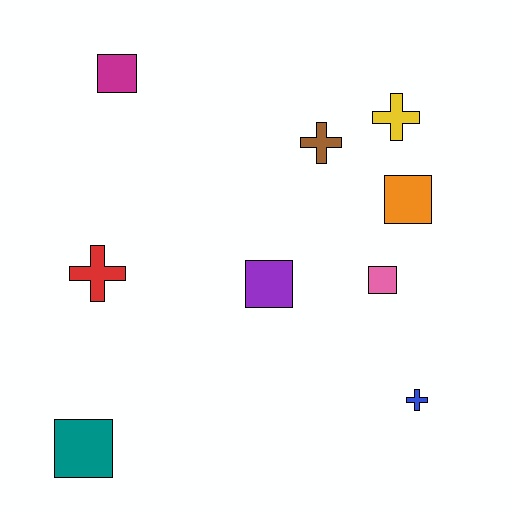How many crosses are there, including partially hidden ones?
There are 4 crosses.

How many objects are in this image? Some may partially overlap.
There are 9 objects.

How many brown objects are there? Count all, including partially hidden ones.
There is 1 brown object.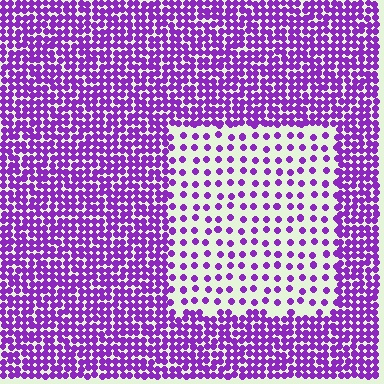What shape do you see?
I see a rectangle.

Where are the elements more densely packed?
The elements are more densely packed outside the rectangle boundary.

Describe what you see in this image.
The image contains small purple elements arranged at two different densities. A rectangle-shaped region is visible where the elements are less densely packed than the surrounding area.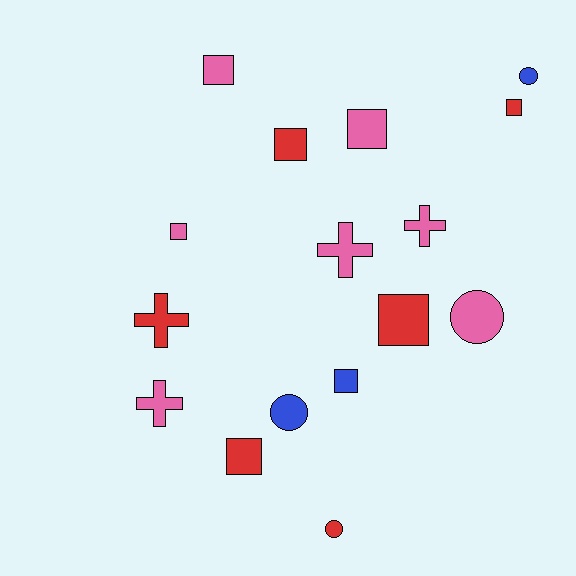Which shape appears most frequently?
Square, with 8 objects.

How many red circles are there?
There is 1 red circle.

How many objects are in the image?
There are 16 objects.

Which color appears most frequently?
Pink, with 7 objects.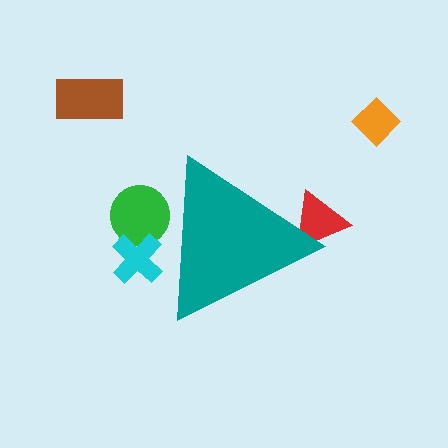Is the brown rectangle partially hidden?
No, the brown rectangle is fully visible.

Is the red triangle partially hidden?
Yes, the red triangle is partially hidden behind the teal triangle.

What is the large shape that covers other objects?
A teal triangle.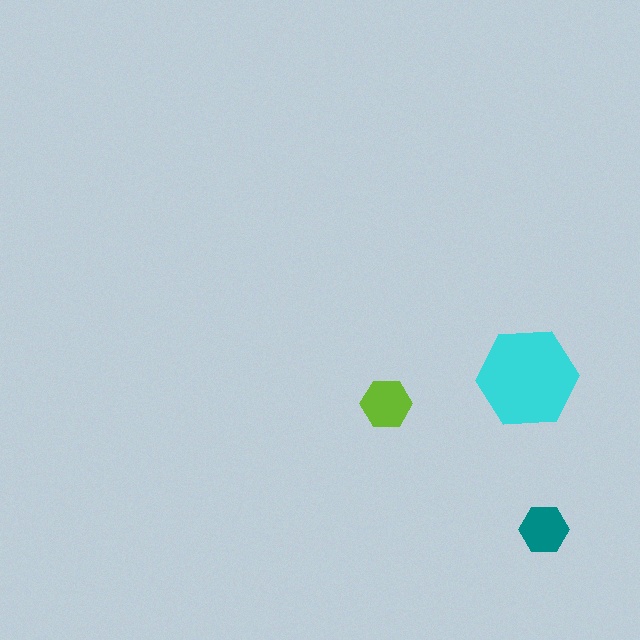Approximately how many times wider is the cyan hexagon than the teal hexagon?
About 2 times wider.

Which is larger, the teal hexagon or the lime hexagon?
The lime one.